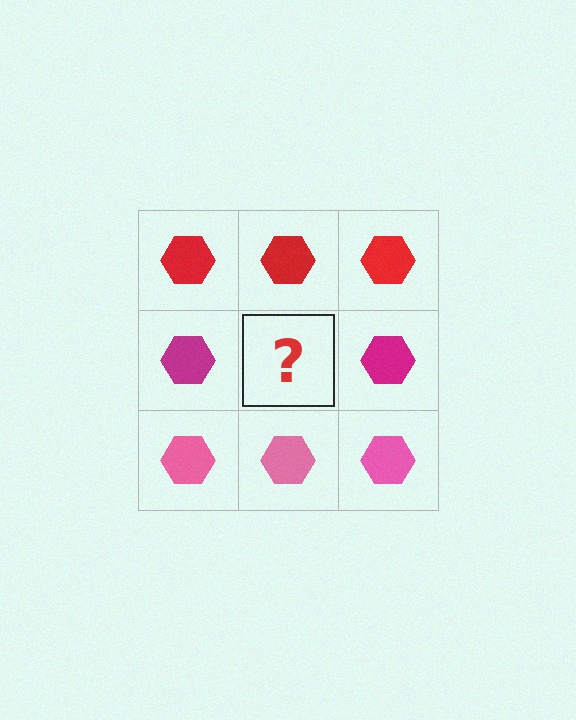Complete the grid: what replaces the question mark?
The question mark should be replaced with a magenta hexagon.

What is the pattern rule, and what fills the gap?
The rule is that each row has a consistent color. The gap should be filled with a magenta hexagon.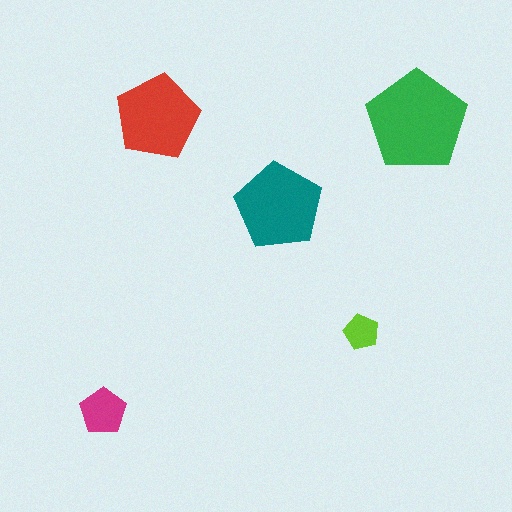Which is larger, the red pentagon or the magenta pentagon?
The red one.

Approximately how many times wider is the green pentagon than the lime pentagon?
About 3 times wider.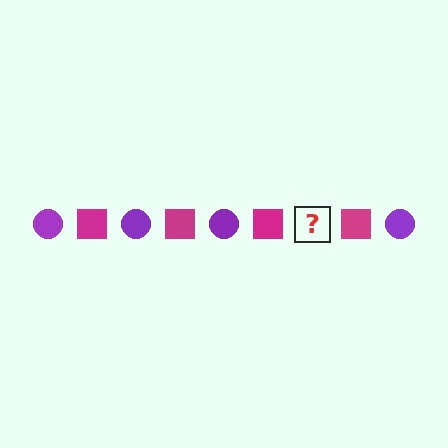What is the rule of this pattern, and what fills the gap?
The rule is that the pattern alternates between purple circle and magenta square. The gap should be filled with a purple circle.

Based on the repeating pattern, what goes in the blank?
The blank should be a purple circle.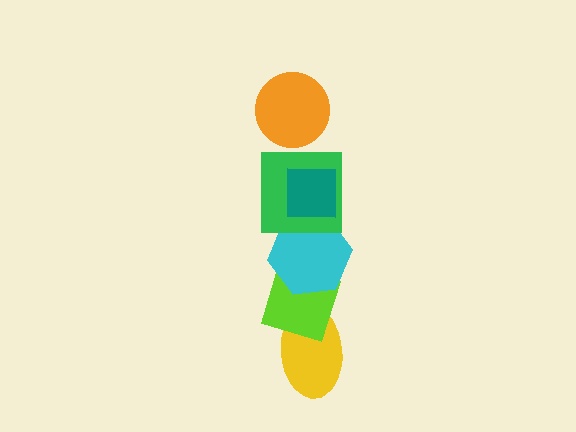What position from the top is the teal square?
The teal square is 2nd from the top.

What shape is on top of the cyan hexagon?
The green square is on top of the cyan hexagon.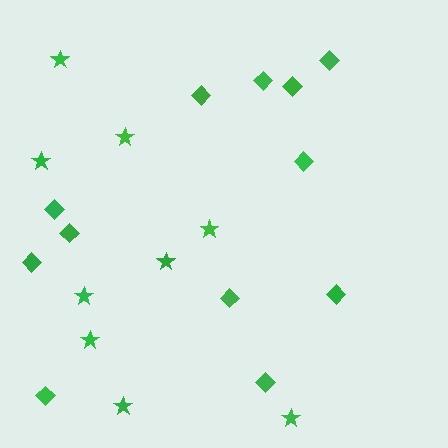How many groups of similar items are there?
There are 2 groups: one group of stars (9) and one group of diamonds (12).